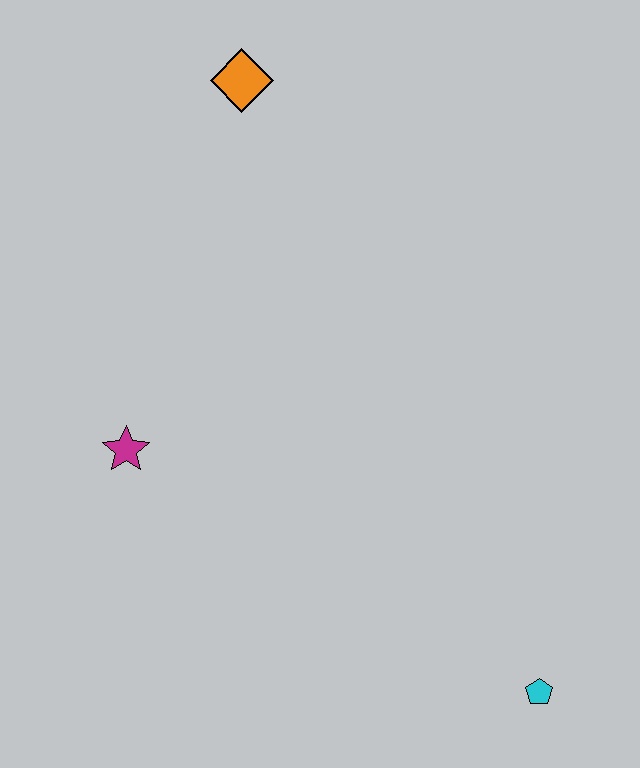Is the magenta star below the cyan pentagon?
No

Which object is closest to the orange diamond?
The magenta star is closest to the orange diamond.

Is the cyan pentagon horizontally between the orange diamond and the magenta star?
No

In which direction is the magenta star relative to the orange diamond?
The magenta star is below the orange diamond.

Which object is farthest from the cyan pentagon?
The orange diamond is farthest from the cyan pentagon.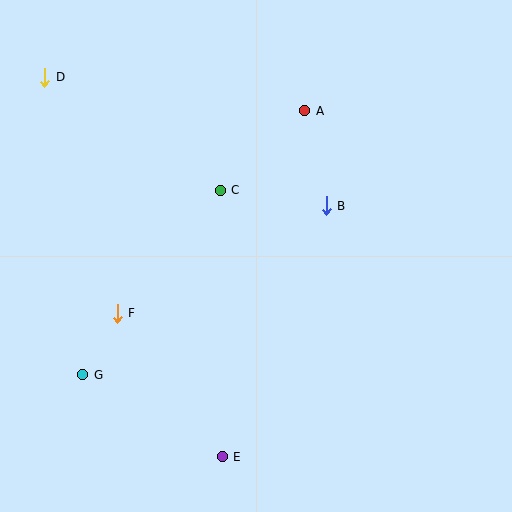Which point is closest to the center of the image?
Point C at (220, 190) is closest to the center.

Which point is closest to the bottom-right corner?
Point E is closest to the bottom-right corner.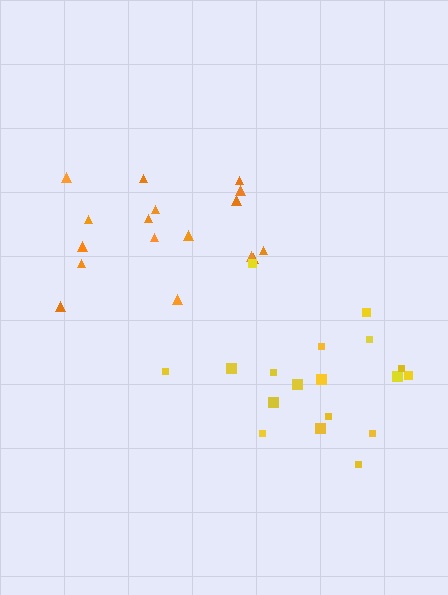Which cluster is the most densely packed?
Orange.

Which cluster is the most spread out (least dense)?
Yellow.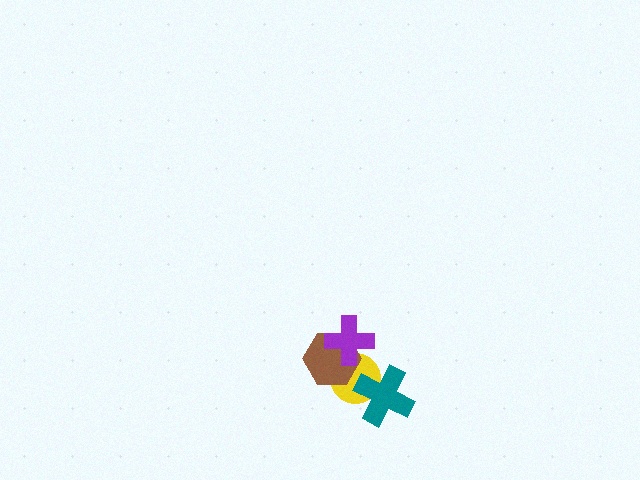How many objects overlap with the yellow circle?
3 objects overlap with the yellow circle.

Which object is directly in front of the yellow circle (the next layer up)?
The teal cross is directly in front of the yellow circle.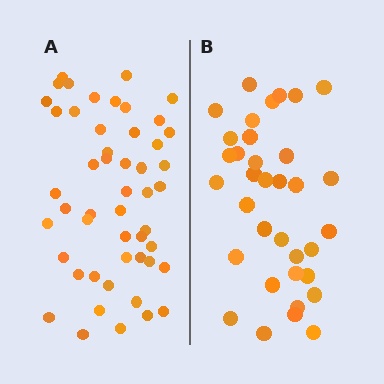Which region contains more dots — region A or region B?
Region A (the left region) has more dots.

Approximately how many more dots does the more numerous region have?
Region A has approximately 15 more dots than region B.